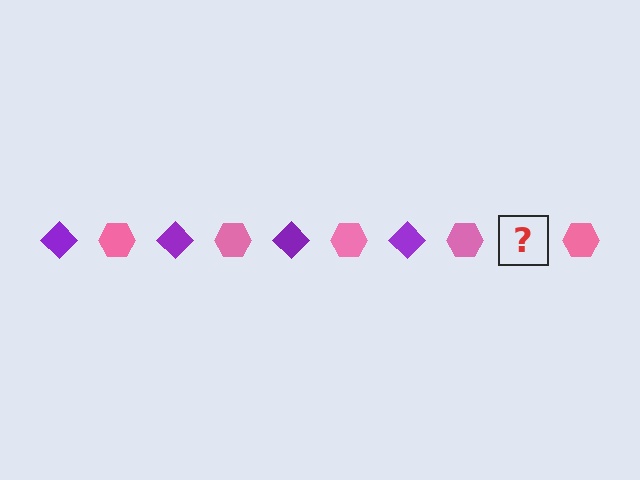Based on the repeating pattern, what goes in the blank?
The blank should be a purple diamond.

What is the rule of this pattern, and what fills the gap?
The rule is that the pattern alternates between purple diamond and pink hexagon. The gap should be filled with a purple diamond.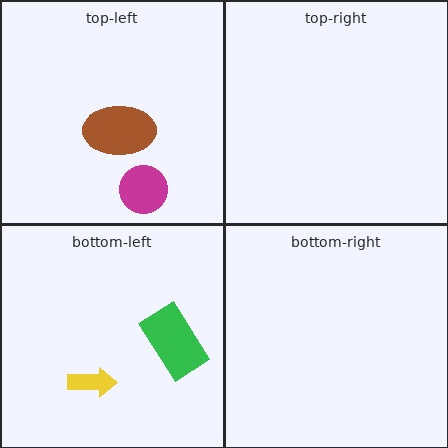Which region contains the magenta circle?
The top-left region.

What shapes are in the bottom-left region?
The yellow arrow, the green rectangle.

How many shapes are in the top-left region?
2.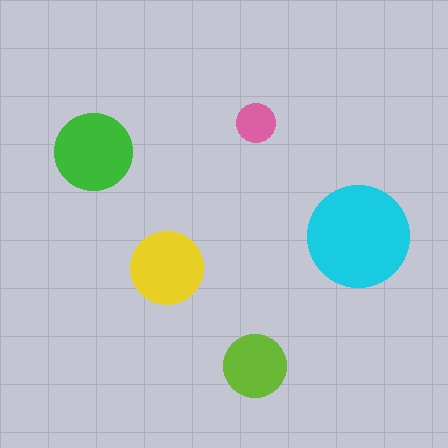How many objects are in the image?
There are 5 objects in the image.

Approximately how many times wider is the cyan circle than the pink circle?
About 2.5 times wider.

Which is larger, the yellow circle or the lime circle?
The yellow one.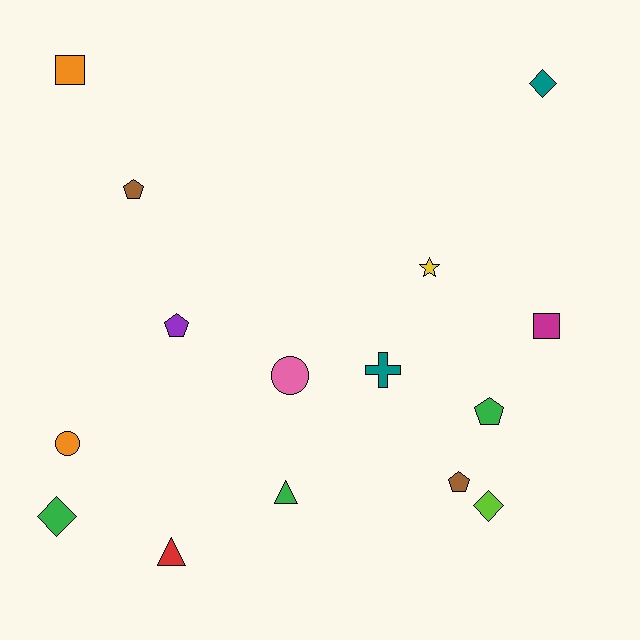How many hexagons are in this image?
There are no hexagons.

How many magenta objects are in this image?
There is 1 magenta object.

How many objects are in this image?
There are 15 objects.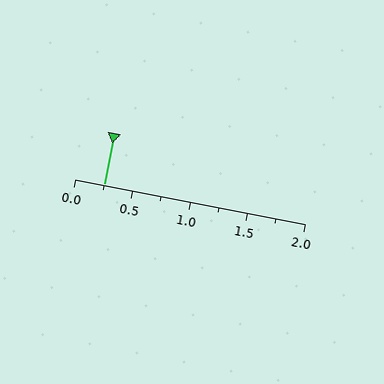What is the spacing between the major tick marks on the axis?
The major ticks are spaced 0.5 apart.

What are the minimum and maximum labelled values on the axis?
The axis runs from 0.0 to 2.0.